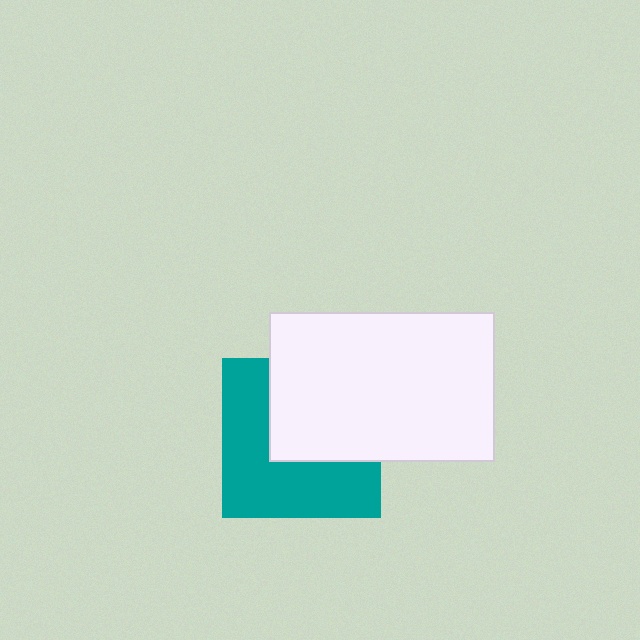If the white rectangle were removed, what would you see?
You would see the complete teal square.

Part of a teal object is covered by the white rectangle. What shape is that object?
It is a square.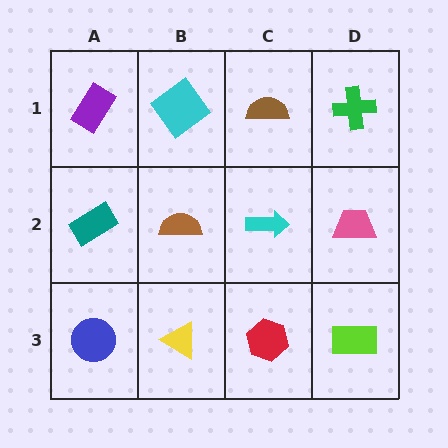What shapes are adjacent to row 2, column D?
A green cross (row 1, column D), a lime rectangle (row 3, column D), a cyan arrow (row 2, column C).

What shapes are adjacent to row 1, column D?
A pink trapezoid (row 2, column D), a brown semicircle (row 1, column C).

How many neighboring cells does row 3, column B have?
3.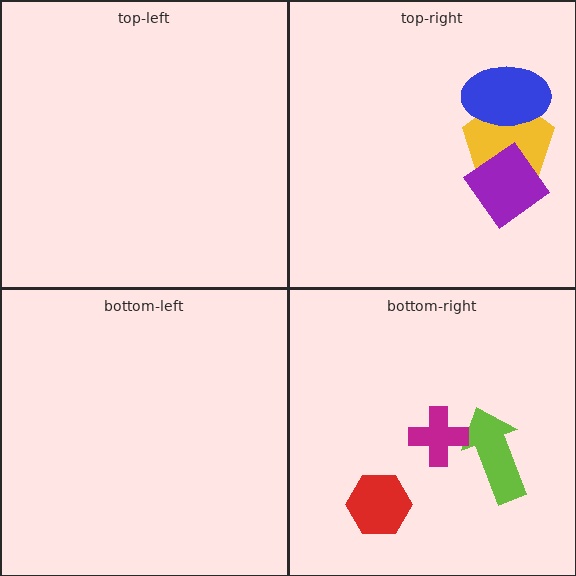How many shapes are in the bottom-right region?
3.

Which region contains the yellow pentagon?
The top-right region.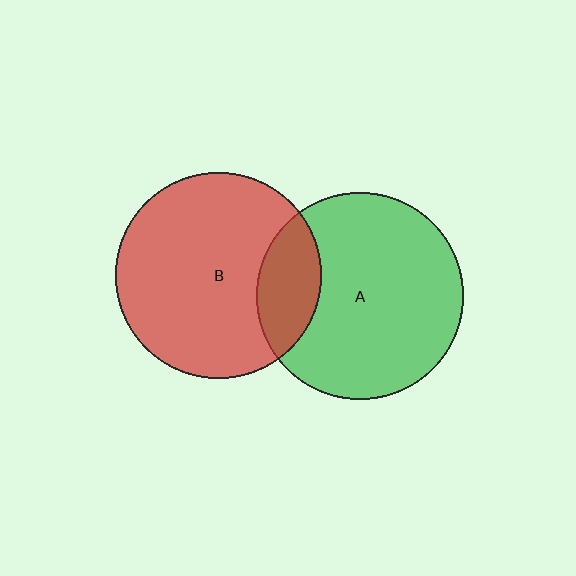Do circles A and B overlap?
Yes.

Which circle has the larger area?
Circle A (green).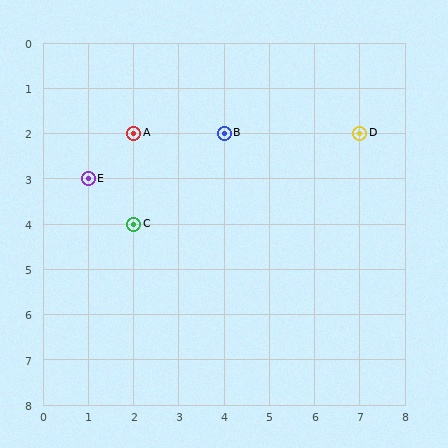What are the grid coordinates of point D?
Point D is at grid coordinates (7, 2).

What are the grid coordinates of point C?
Point C is at grid coordinates (2, 4).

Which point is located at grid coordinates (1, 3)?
Point E is at (1, 3).